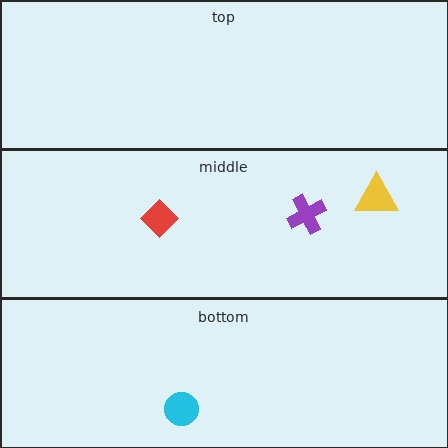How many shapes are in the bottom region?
1.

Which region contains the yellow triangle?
The middle region.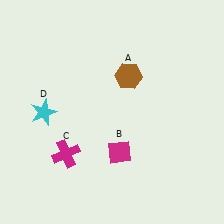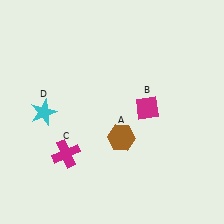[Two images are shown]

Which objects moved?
The objects that moved are: the brown hexagon (A), the magenta diamond (B).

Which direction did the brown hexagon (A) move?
The brown hexagon (A) moved down.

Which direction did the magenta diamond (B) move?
The magenta diamond (B) moved up.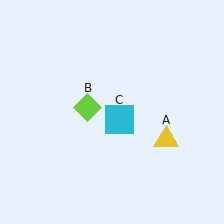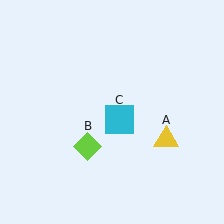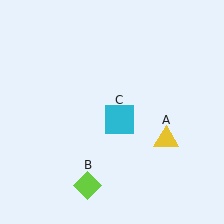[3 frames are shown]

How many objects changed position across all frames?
1 object changed position: lime diamond (object B).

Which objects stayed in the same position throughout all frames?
Yellow triangle (object A) and cyan square (object C) remained stationary.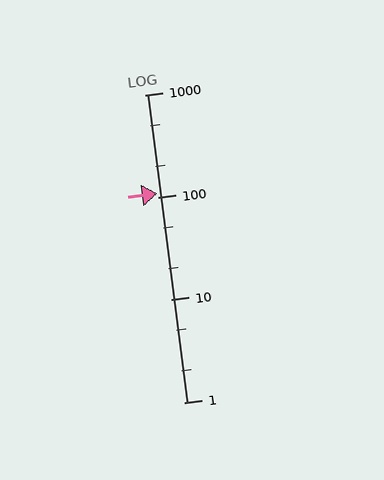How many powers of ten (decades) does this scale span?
The scale spans 3 decades, from 1 to 1000.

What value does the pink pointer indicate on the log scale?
The pointer indicates approximately 110.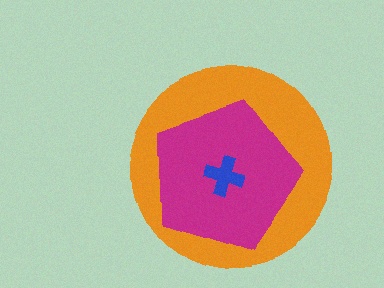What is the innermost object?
The blue cross.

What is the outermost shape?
The orange circle.